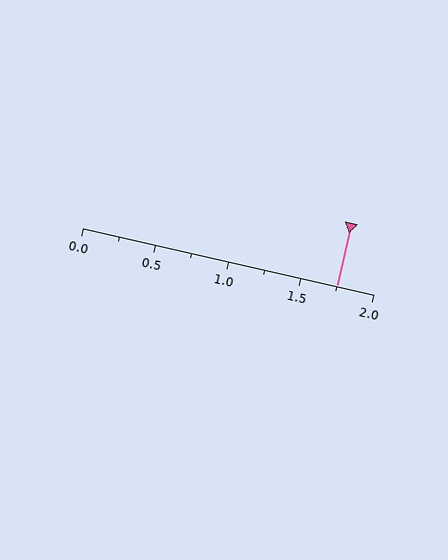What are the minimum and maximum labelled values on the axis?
The axis runs from 0.0 to 2.0.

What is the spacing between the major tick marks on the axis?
The major ticks are spaced 0.5 apart.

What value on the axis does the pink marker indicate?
The marker indicates approximately 1.75.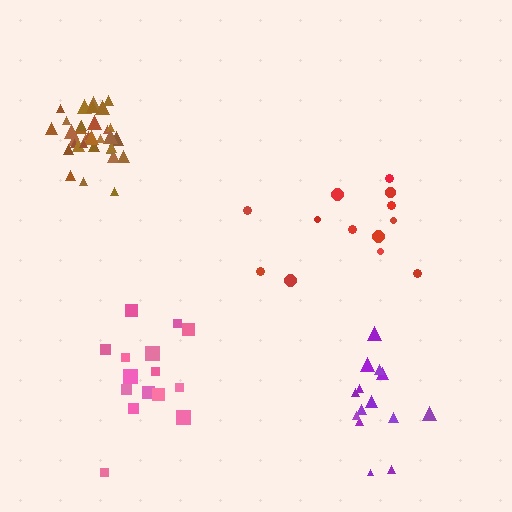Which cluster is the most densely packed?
Brown.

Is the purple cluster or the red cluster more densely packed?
Purple.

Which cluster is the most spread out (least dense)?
Red.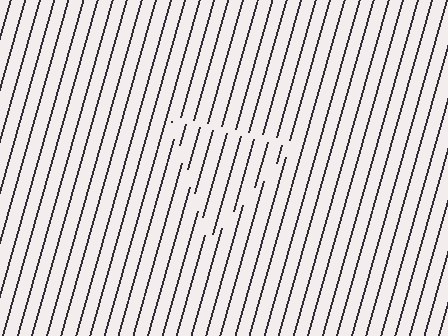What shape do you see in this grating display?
An illusory triangle. The interior of the shape contains the same grating, shifted by half a period — the contour is defined by the phase discontinuity where line-ends from the inner and outer gratings abut.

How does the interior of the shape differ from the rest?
The interior of the shape contains the same grating, shifted by half a period — the contour is defined by the phase discontinuity where line-ends from the inner and outer gratings abut.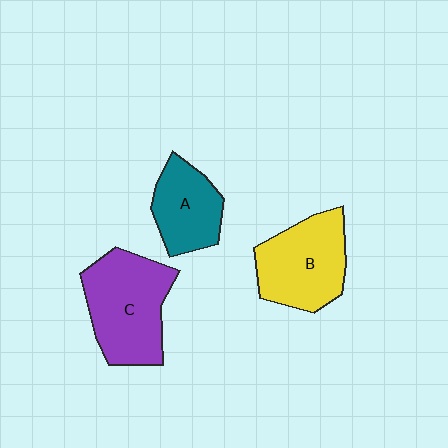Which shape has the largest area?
Shape C (purple).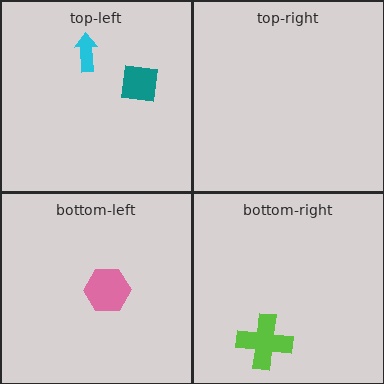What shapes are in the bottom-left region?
The pink hexagon.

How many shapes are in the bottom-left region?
1.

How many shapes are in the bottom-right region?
1.